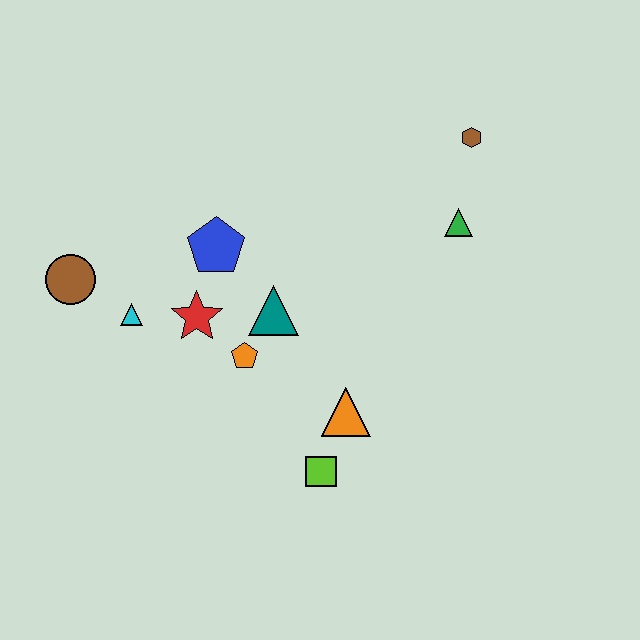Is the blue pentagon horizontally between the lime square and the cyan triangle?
Yes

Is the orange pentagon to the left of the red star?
No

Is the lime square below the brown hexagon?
Yes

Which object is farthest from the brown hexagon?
The brown circle is farthest from the brown hexagon.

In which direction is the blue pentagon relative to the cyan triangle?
The blue pentagon is to the right of the cyan triangle.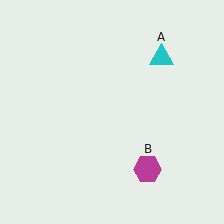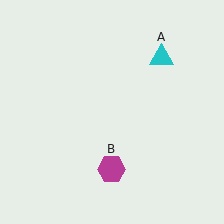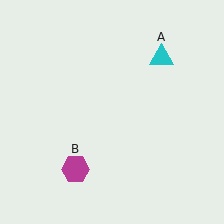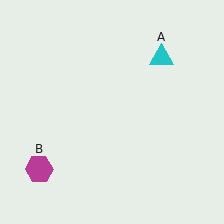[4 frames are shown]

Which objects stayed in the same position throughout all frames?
Cyan triangle (object A) remained stationary.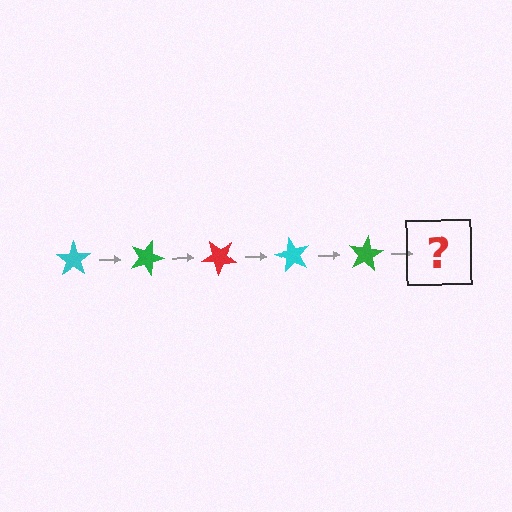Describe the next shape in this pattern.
It should be a red star, rotated 100 degrees from the start.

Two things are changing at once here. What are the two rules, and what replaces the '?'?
The two rules are that it rotates 20 degrees each step and the color cycles through cyan, green, and red. The '?' should be a red star, rotated 100 degrees from the start.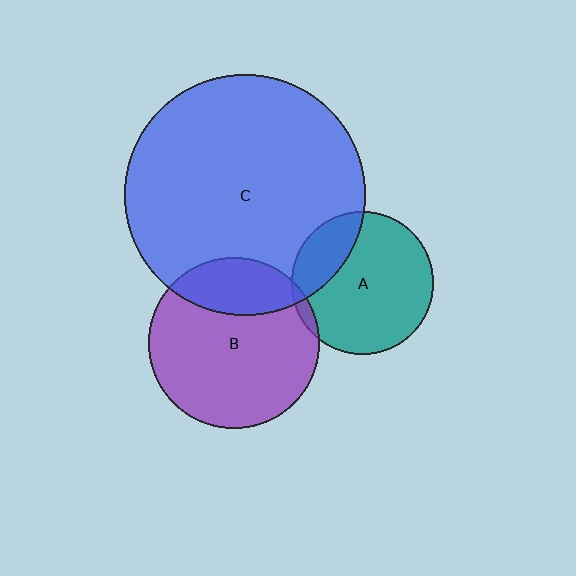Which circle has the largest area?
Circle C (blue).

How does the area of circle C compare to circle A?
Approximately 2.9 times.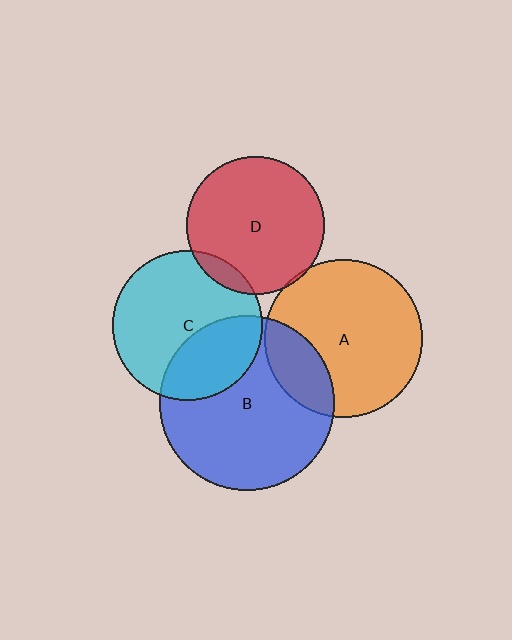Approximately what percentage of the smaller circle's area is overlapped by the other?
Approximately 35%.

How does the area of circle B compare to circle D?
Approximately 1.6 times.